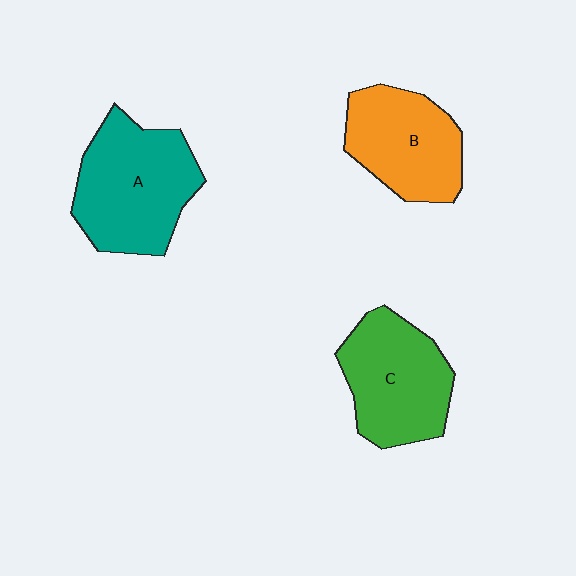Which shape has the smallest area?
Shape B (orange).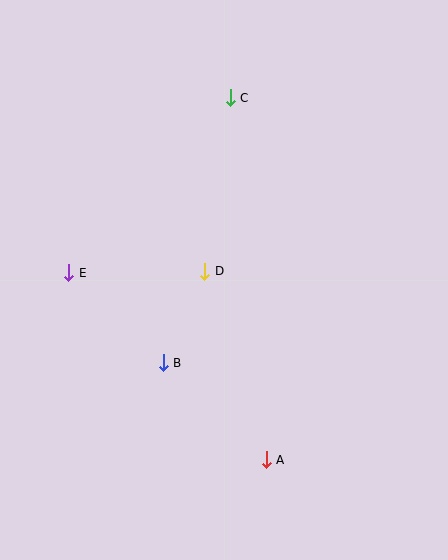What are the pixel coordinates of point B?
Point B is at (163, 363).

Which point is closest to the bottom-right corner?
Point A is closest to the bottom-right corner.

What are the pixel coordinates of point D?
Point D is at (205, 271).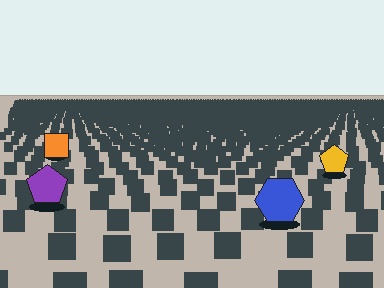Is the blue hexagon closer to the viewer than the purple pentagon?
Yes. The blue hexagon is closer — you can tell from the texture gradient: the ground texture is coarser near it.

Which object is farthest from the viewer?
The orange square is farthest from the viewer. It appears smaller and the ground texture around it is denser.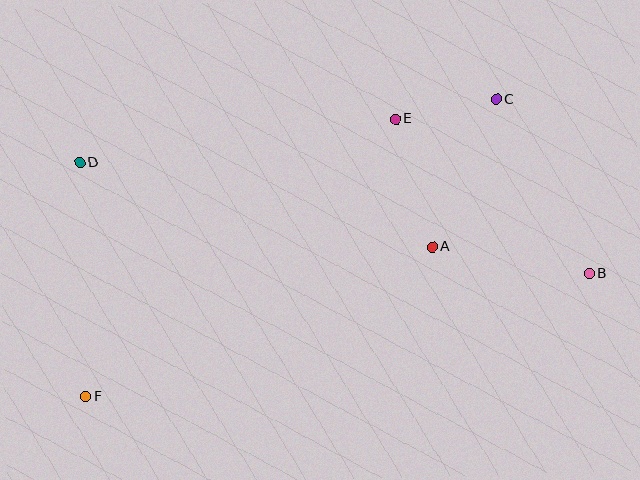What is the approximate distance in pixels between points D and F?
The distance between D and F is approximately 234 pixels.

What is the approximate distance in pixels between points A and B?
The distance between A and B is approximately 159 pixels.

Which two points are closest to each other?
Points C and E are closest to each other.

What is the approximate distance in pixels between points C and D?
The distance between C and D is approximately 421 pixels.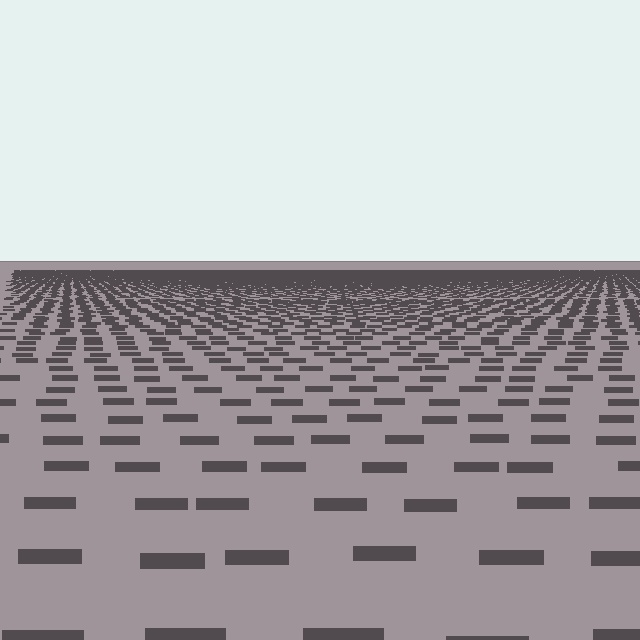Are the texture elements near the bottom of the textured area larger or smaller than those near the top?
Larger. Near the bottom, elements are closer to the viewer and appear at a bigger on-screen size.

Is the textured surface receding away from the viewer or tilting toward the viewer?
The surface is receding away from the viewer. Texture elements get smaller and denser toward the top.